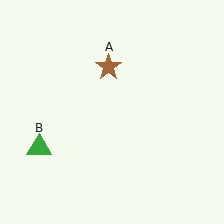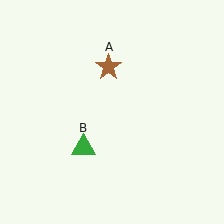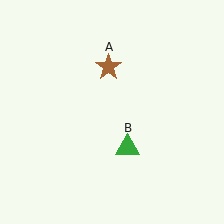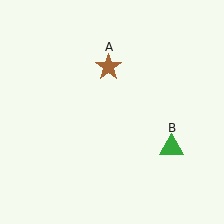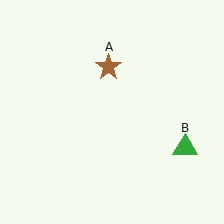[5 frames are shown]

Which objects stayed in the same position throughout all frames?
Brown star (object A) remained stationary.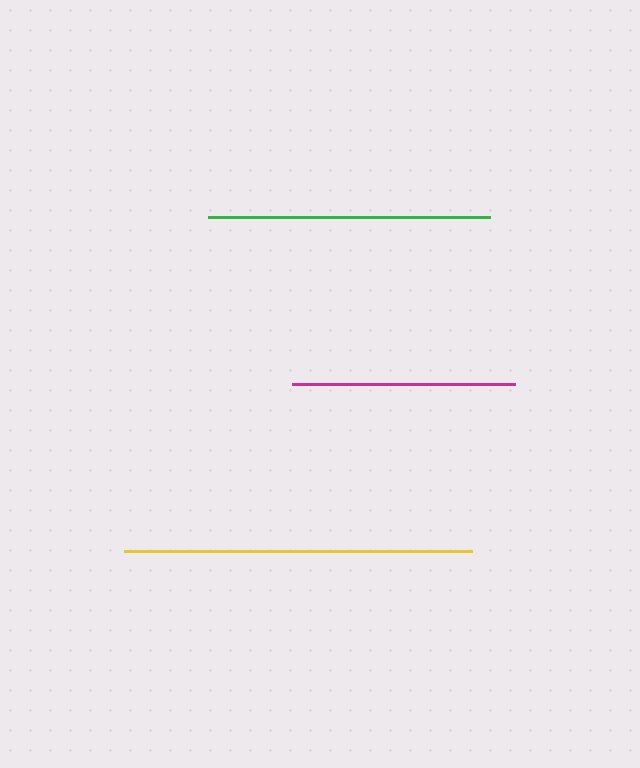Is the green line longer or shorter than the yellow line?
The yellow line is longer than the green line.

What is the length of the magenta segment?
The magenta segment is approximately 223 pixels long.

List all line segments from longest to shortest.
From longest to shortest: yellow, green, magenta.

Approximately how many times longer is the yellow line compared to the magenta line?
The yellow line is approximately 1.6 times the length of the magenta line.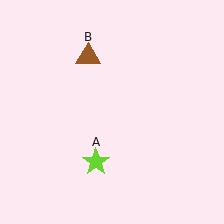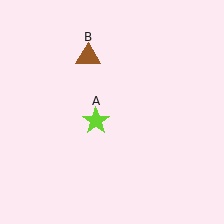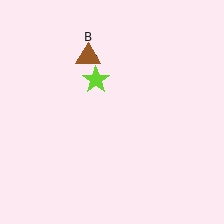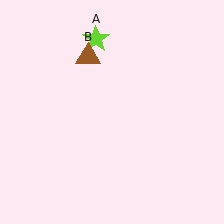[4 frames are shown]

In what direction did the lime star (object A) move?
The lime star (object A) moved up.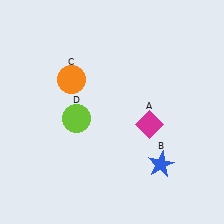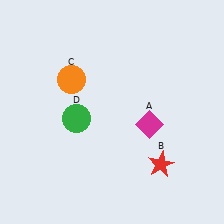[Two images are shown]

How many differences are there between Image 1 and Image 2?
There are 2 differences between the two images.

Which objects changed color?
B changed from blue to red. D changed from lime to green.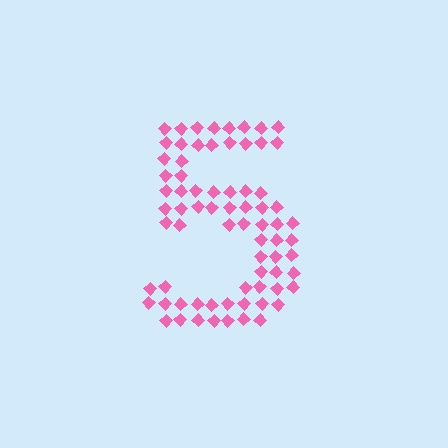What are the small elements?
The small elements are diamonds.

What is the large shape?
The large shape is the digit 5.